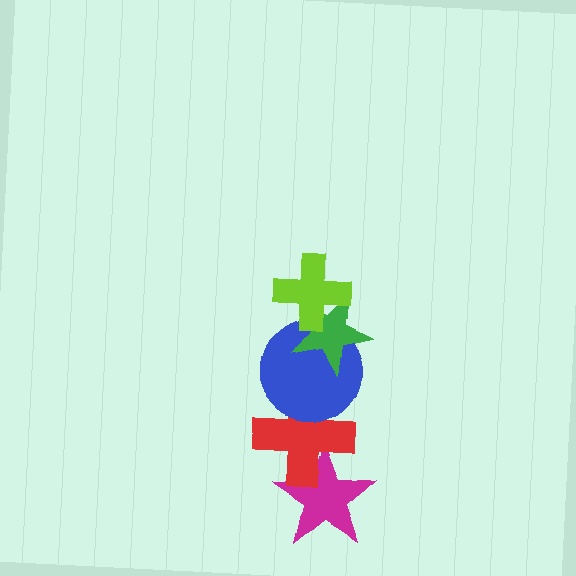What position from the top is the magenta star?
The magenta star is 5th from the top.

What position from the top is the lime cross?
The lime cross is 1st from the top.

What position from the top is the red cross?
The red cross is 4th from the top.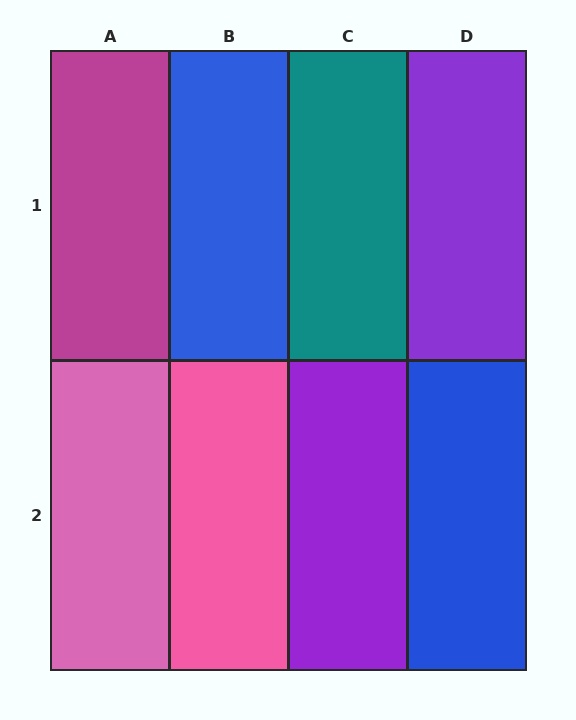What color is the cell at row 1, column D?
Purple.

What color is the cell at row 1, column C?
Teal.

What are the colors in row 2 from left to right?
Pink, pink, purple, blue.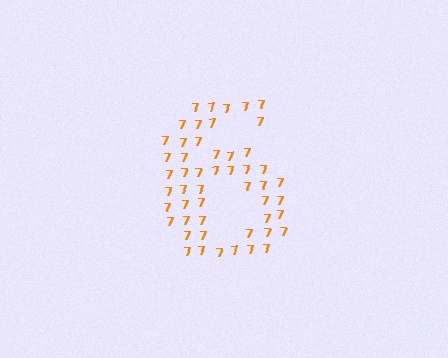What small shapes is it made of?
It is made of small digit 7's.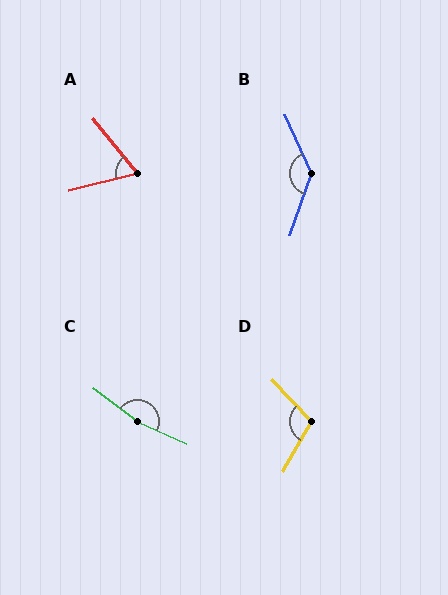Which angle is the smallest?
A, at approximately 64 degrees.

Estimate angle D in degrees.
Approximately 106 degrees.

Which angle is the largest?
C, at approximately 167 degrees.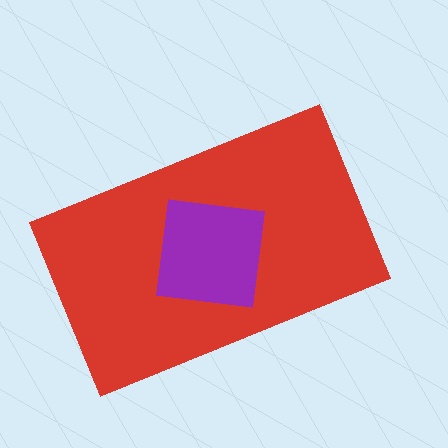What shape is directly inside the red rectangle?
The purple square.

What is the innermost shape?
The purple square.